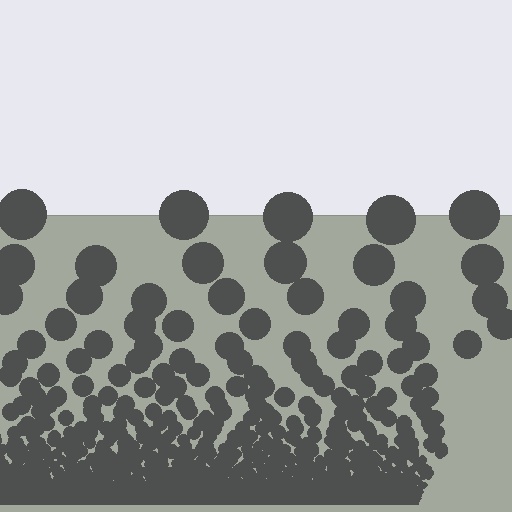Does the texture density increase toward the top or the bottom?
Density increases toward the bottom.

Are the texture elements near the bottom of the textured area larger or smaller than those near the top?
Smaller. The gradient is inverted — elements near the bottom are smaller and denser.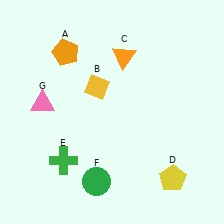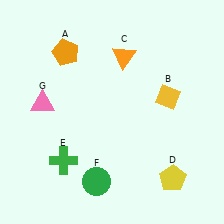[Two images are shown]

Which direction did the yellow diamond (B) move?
The yellow diamond (B) moved right.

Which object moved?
The yellow diamond (B) moved right.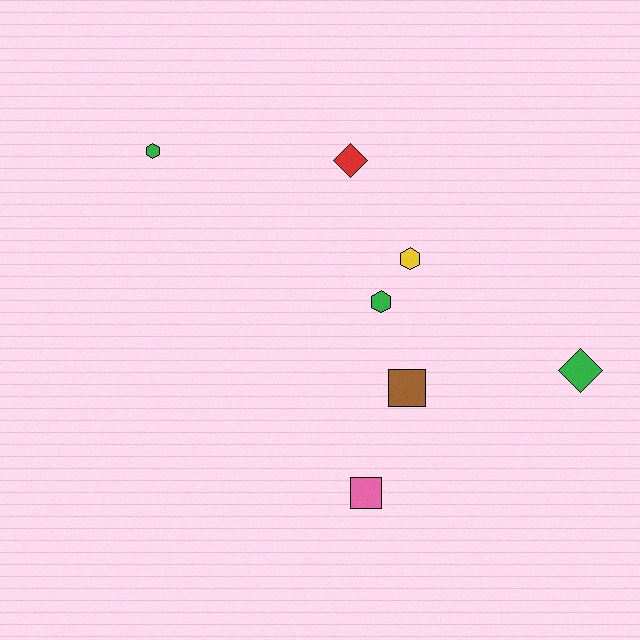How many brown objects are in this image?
There is 1 brown object.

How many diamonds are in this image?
There are 2 diamonds.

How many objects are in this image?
There are 7 objects.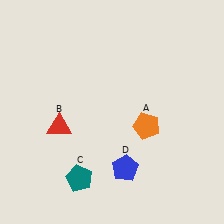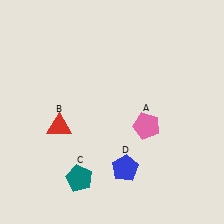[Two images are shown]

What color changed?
The pentagon (A) changed from orange in Image 1 to pink in Image 2.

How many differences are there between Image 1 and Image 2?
There is 1 difference between the two images.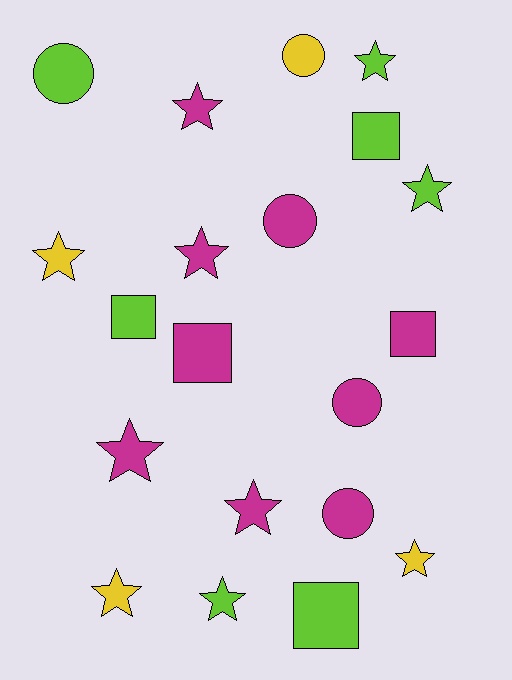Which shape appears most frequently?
Star, with 10 objects.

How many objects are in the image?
There are 20 objects.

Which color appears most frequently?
Magenta, with 9 objects.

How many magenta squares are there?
There are 2 magenta squares.